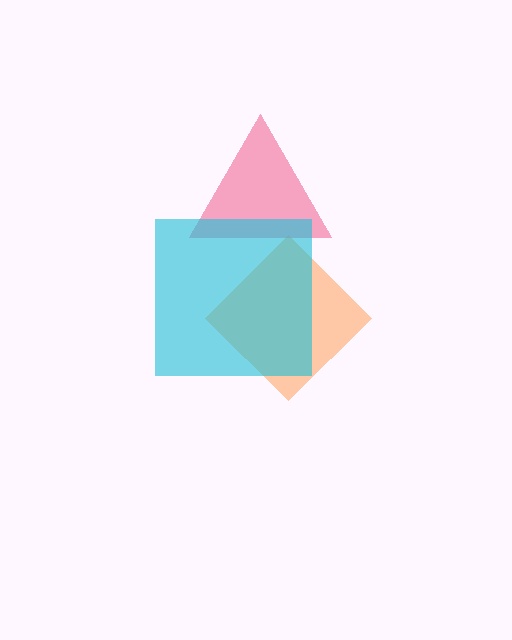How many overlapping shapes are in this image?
There are 3 overlapping shapes in the image.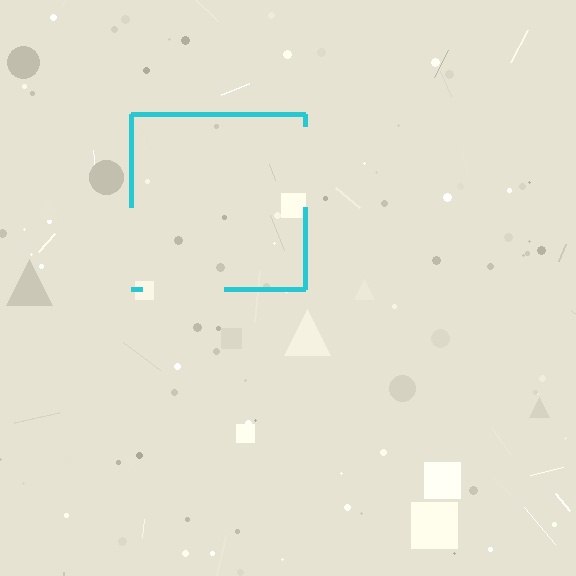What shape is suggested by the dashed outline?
The dashed outline suggests a square.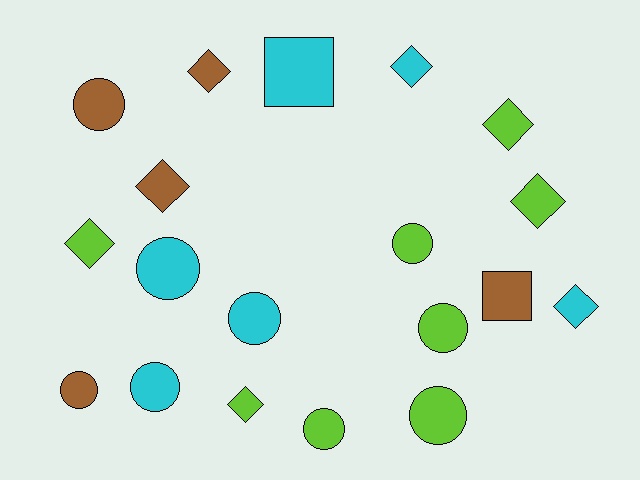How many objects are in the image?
There are 19 objects.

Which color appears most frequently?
Lime, with 8 objects.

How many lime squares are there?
There are no lime squares.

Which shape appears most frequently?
Circle, with 9 objects.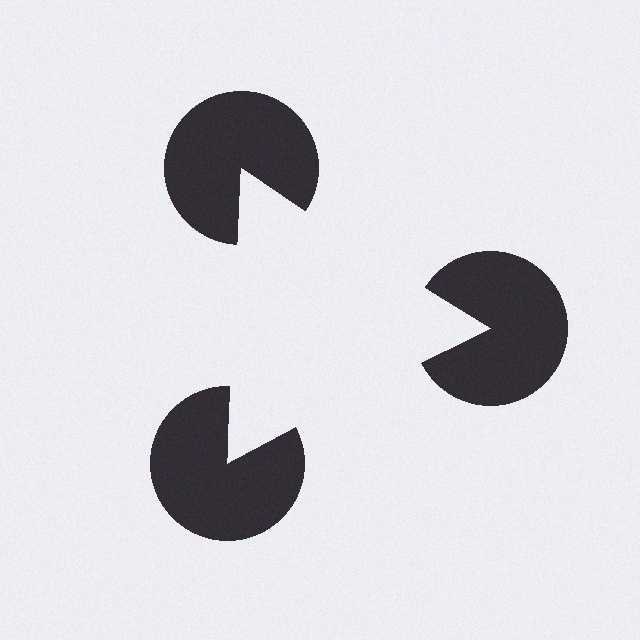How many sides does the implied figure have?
3 sides.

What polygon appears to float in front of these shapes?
An illusory triangle — its edges are inferred from the aligned wedge cuts in the pac-man discs, not physically drawn.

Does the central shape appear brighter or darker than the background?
It typically appears slightly brighter than the background, even though no actual brightness change is drawn.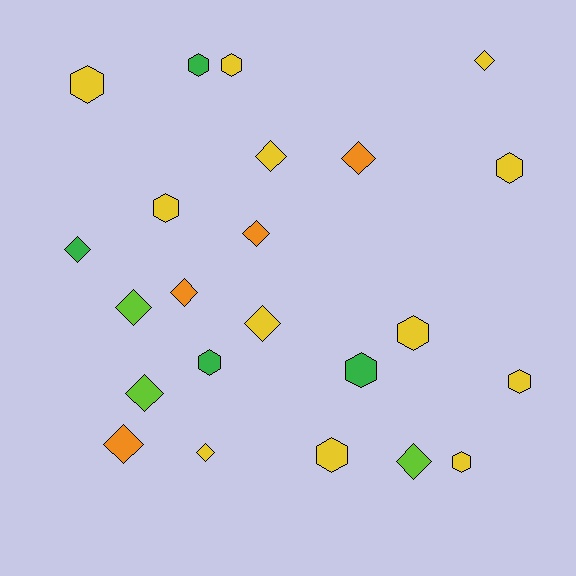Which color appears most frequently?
Yellow, with 12 objects.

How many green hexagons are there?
There are 3 green hexagons.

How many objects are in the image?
There are 23 objects.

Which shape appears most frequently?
Diamond, with 12 objects.